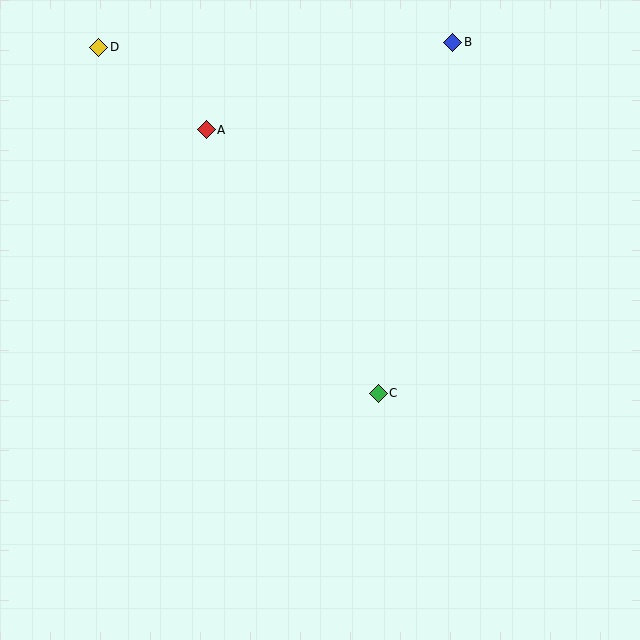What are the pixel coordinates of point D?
Point D is at (99, 47).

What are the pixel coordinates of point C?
Point C is at (378, 393).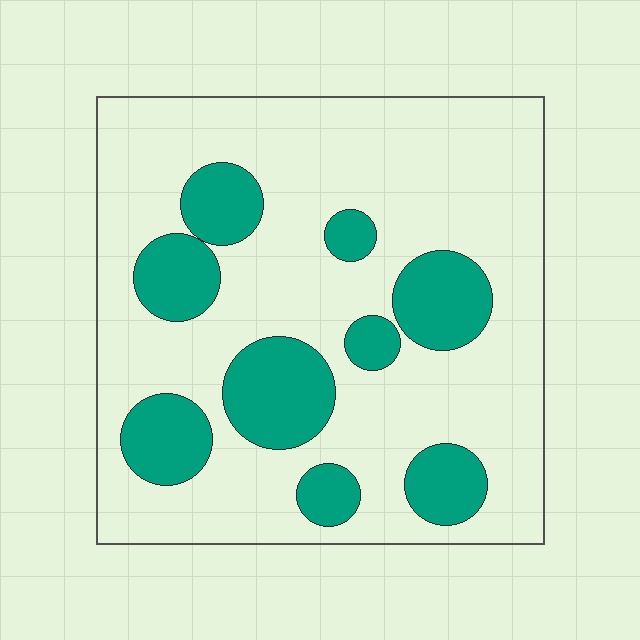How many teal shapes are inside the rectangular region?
9.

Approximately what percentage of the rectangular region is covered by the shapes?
Approximately 25%.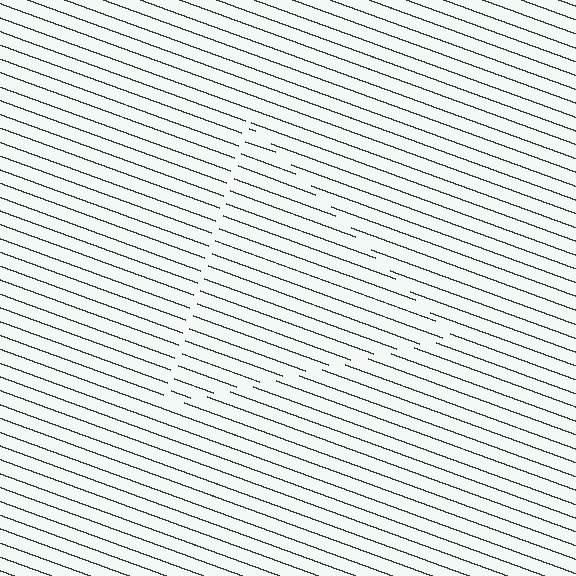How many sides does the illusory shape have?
3 sides — the line-ends trace a triangle.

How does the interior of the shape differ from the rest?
The interior of the shape contains the same grating, shifted by half a period — the contour is defined by the phase discontinuity where line-ends from the inner and outer gratings abut.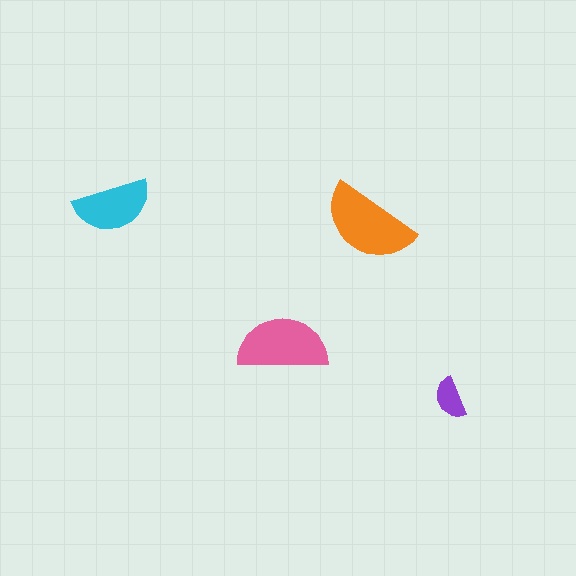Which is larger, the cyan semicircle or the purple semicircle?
The cyan one.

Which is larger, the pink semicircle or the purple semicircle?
The pink one.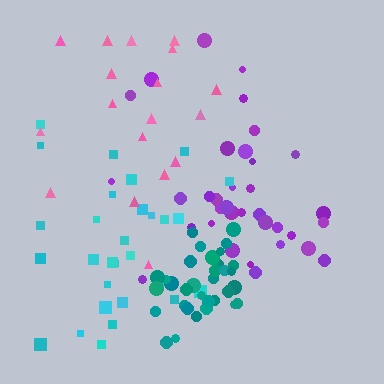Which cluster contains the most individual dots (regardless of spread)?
Purple (35).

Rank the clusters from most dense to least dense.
teal, purple, cyan, pink.